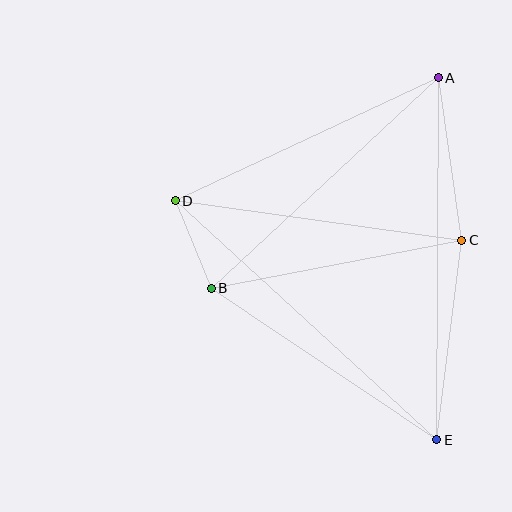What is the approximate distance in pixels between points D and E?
The distance between D and E is approximately 355 pixels.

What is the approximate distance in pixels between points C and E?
The distance between C and E is approximately 201 pixels.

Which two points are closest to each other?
Points B and D are closest to each other.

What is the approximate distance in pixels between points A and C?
The distance between A and C is approximately 164 pixels.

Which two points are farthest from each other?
Points A and E are farthest from each other.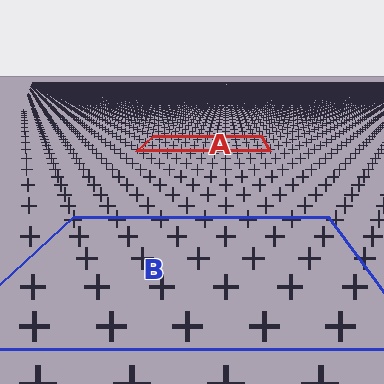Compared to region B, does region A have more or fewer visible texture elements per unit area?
Region A has more texture elements per unit area — they are packed more densely because it is farther away.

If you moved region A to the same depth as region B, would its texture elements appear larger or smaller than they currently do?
They would appear larger. At a closer depth, the same texture elements are projected at a bigger on-screen size.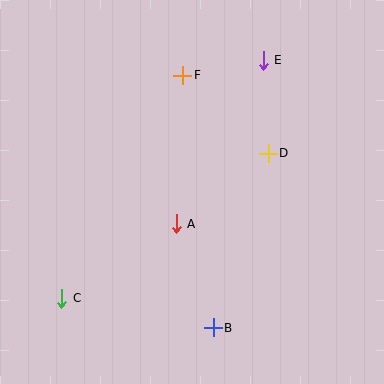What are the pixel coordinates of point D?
Point D is at (268, 153).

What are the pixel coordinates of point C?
Point C is at (62, 298).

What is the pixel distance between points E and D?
The distance between E and D is 93 pixels.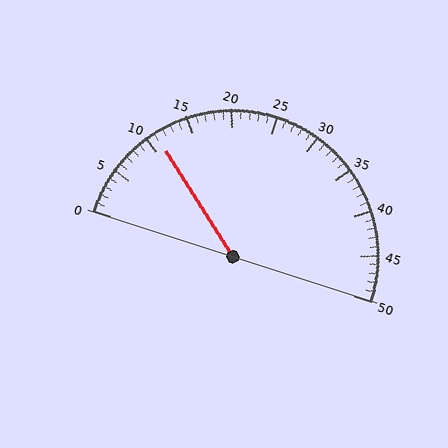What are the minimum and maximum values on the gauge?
The gauge ranges from 0 to 50.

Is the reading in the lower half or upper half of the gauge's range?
The reading is in the lower half of the range (0 to 50).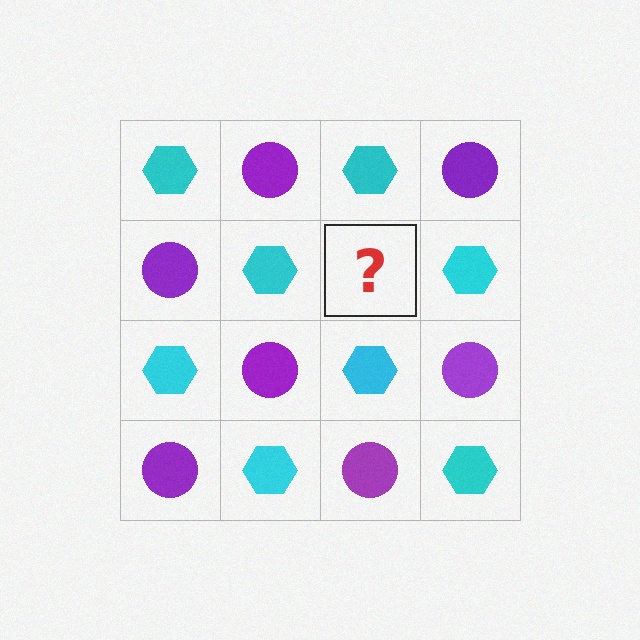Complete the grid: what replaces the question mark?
The question mark should be replaced with a purple circle.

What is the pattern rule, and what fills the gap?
The rule is that it alternates cyan hexagon and purple circle in a checkerboard pattern. The gap should be filled with a purple circle.